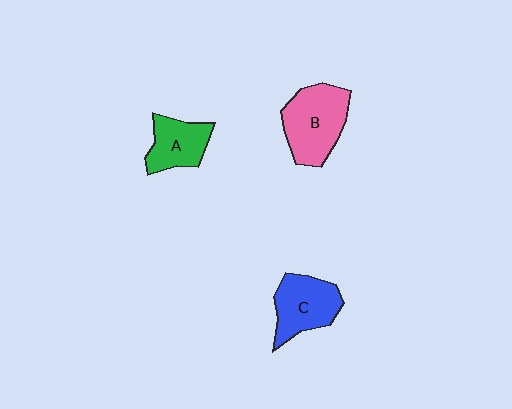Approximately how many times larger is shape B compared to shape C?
Approximately 1.2 times.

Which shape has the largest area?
Shape B (pink).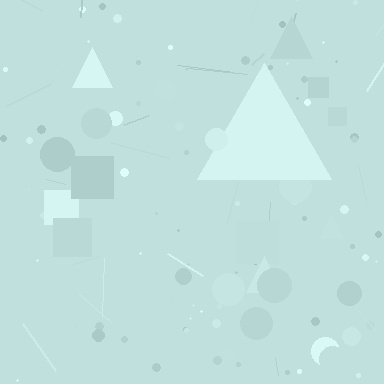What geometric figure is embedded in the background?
A triangle is embedded in the background.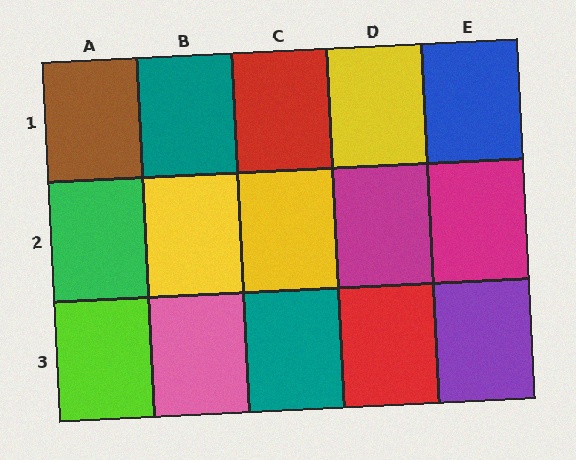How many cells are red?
2 cells are red.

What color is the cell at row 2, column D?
Magenta.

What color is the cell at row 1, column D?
Yellow.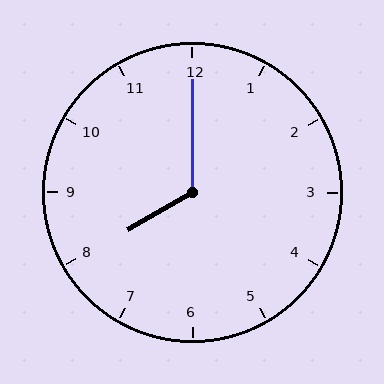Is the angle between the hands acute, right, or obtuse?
It is obtuse.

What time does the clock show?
8:00.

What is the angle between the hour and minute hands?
Approximately 120 degrees.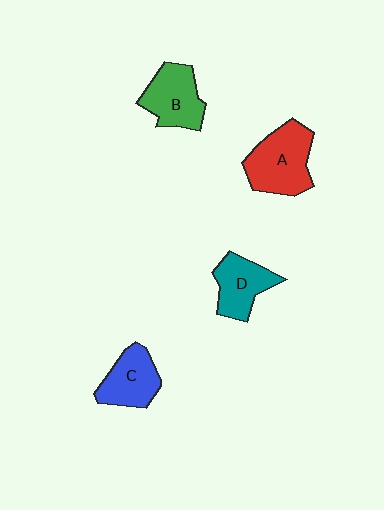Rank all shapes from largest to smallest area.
From largest to smallest: A (red), B (green), C (blue), D (teal).